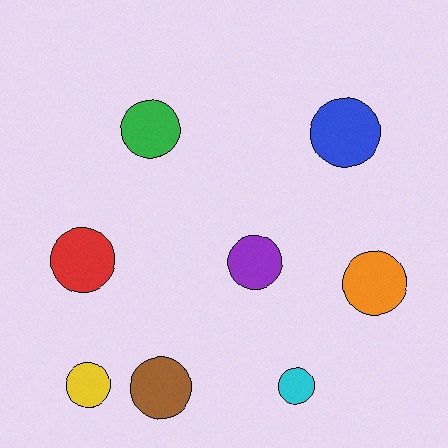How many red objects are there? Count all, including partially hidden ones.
There is 1 red object.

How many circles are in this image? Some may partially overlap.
There are 8 circles.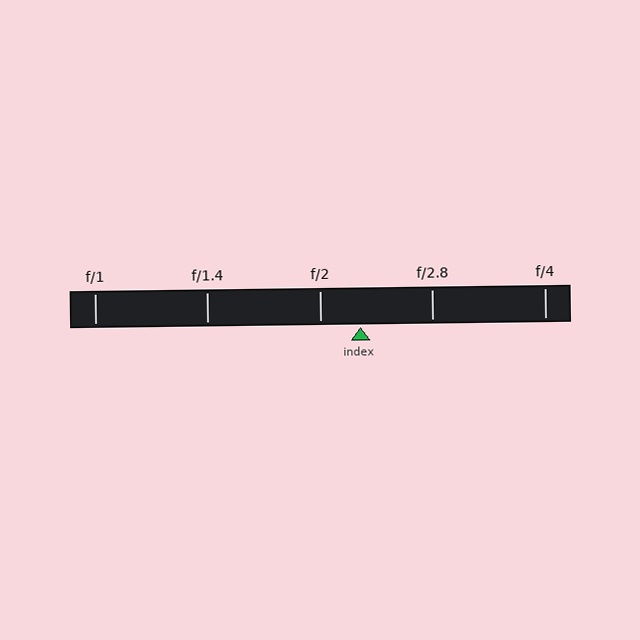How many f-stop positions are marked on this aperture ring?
There are 5 f-stop positions marked.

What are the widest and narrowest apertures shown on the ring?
The widest aperture shown is f/1 and the narrowest is f/4.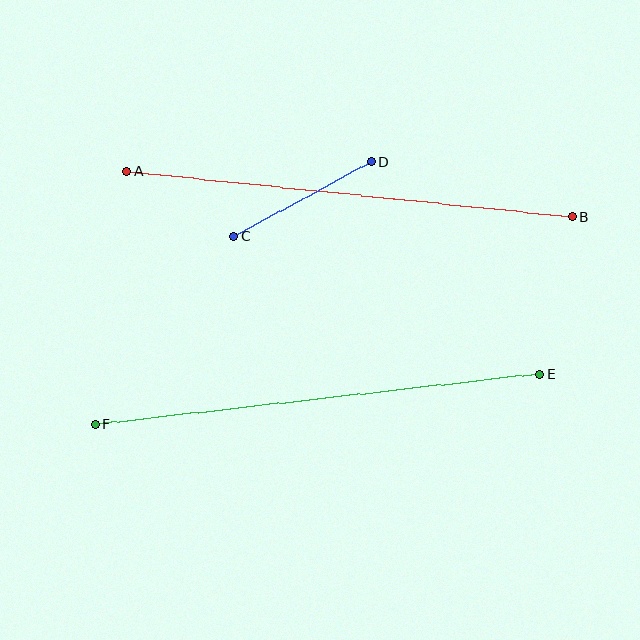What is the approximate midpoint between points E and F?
The midpoint is at approximately (318, 399) pixels.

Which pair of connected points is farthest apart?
Points A and B are farthest apart.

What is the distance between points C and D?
The distance is approximately 156 pixels.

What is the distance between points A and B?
The distance is approximately 448 pixels.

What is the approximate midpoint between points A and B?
The midpoint is at approximately (350, 194) pixels.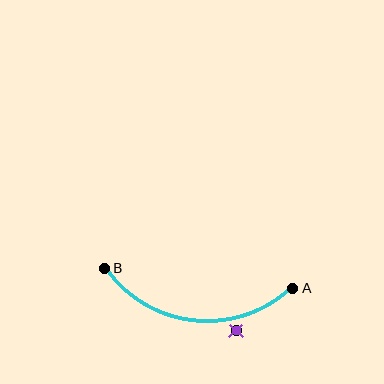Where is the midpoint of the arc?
The arc midpoint is the point on the curve farthest from the straight line joining A and B. It sits below that line.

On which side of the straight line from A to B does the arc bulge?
The arc bulges below the straight line connecting A and B.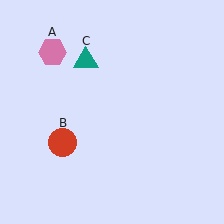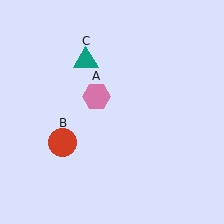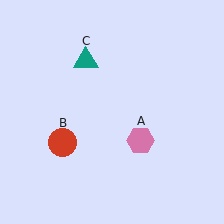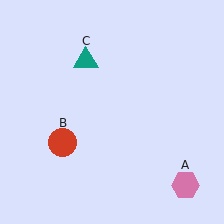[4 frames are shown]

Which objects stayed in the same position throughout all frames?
Red circle (object B) and teal triangle (object C) remained stationary.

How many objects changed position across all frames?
1 object changed position: pink hexagon (object A).